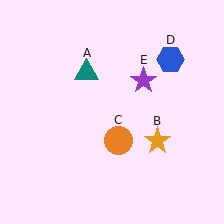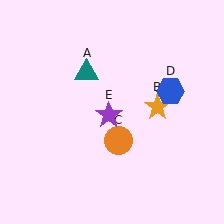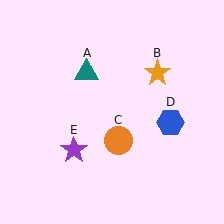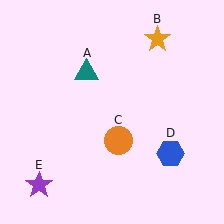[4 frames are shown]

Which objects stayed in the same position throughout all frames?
Teal triangle (object A) and orange circle (object C) remained stationary.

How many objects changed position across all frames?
3 objects changed position: orange star (object B), blue hexagon (object D), purple star (object E).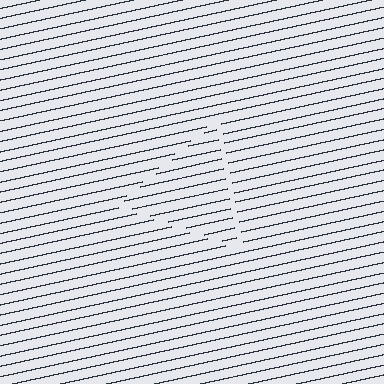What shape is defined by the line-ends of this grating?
An illusory triangle. The interior of the shape contains the same grating, shifted by half a period — the contour is defined by the phase discontinuity where line-ends from the inner and outer gratings abut.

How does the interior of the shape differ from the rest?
The interior of the shape contains the same grating, shifted by half a period — the contour is defined by the phase discontinuity where line-ends from the inner and outer gratings abut.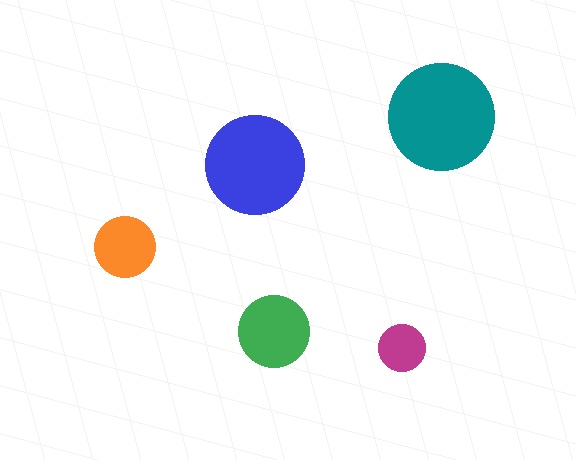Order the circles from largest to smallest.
the teal one, the blue one, the green one, the orange one, the magenta one.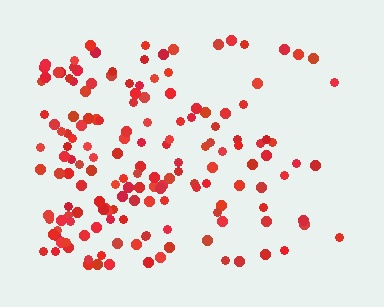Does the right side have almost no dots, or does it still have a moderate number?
Still a moderate number, just noticeably fewer than the left.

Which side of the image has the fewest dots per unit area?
The right.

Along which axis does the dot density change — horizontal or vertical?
Horizontal.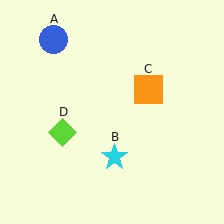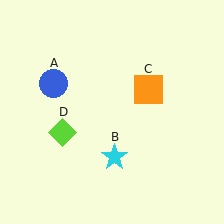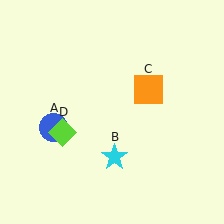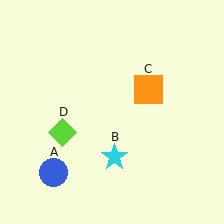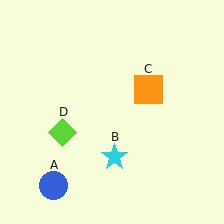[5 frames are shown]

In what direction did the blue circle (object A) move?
The blue circle (object A) moved down.